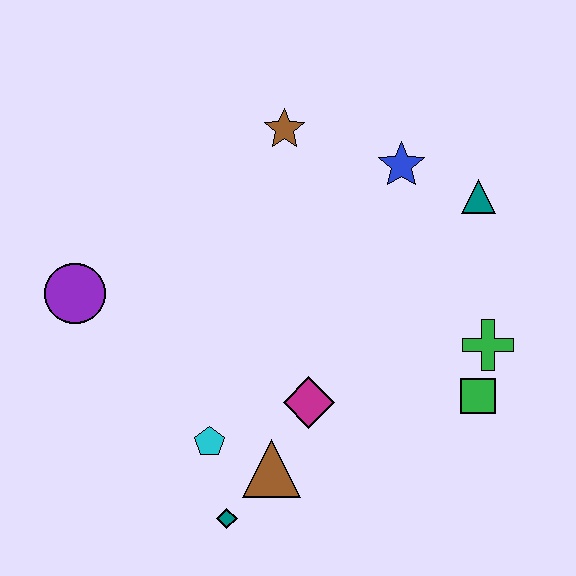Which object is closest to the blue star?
The teal triangle is closest to the blue star.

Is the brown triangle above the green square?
No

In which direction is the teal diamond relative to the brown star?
The teal diamond is below the brown star.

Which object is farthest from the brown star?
The teal diamond is farthest from the brown star.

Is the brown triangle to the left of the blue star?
Yes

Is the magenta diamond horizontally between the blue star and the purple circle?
Yes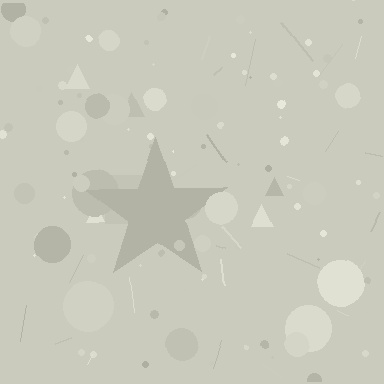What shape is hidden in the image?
A star is hidden in the image.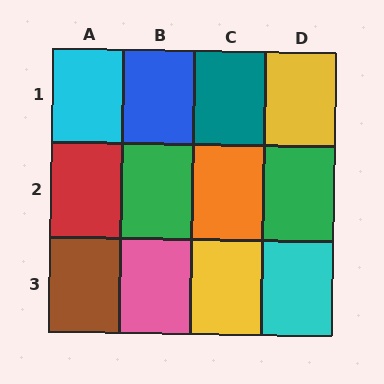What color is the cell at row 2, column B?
Green.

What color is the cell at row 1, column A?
Cyan.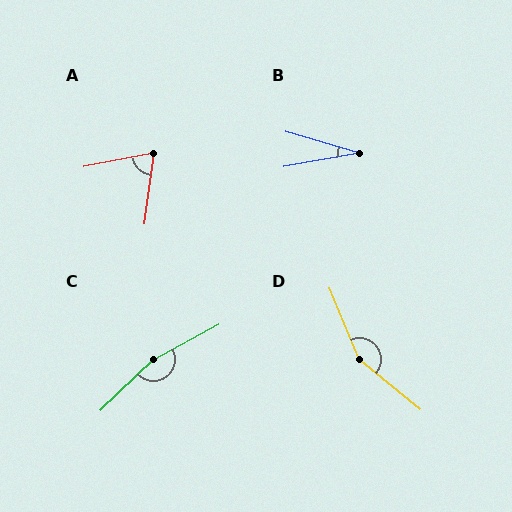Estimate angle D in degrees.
Approximately 152 degrees.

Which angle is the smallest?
B, at approximately 27 degrees.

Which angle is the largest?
C, at approximately 165 degrees.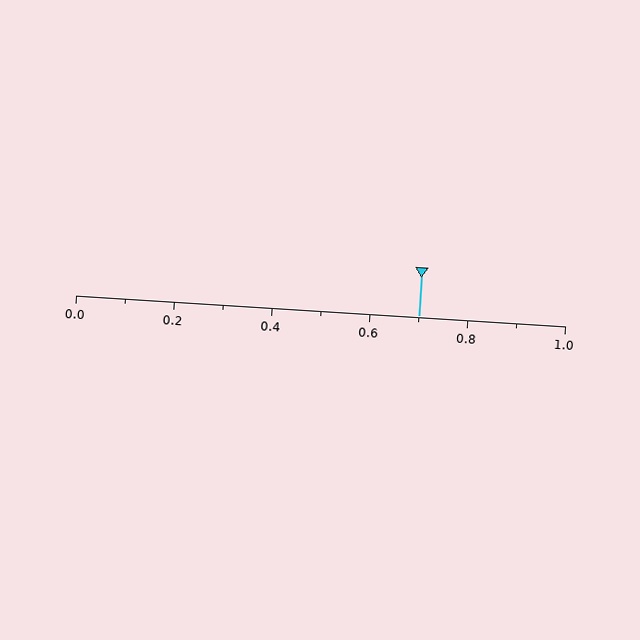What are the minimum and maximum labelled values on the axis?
The axis runs from 0.0 to 1.0.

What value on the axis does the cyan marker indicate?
The marker indicates approximately 0.7.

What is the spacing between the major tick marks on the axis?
The major ticks are spaced 0.2 apart.